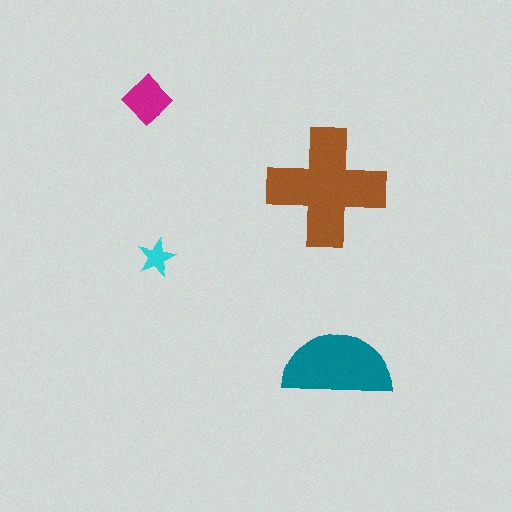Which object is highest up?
The magenta diamond is topmost.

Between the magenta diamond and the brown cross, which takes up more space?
The brown cross.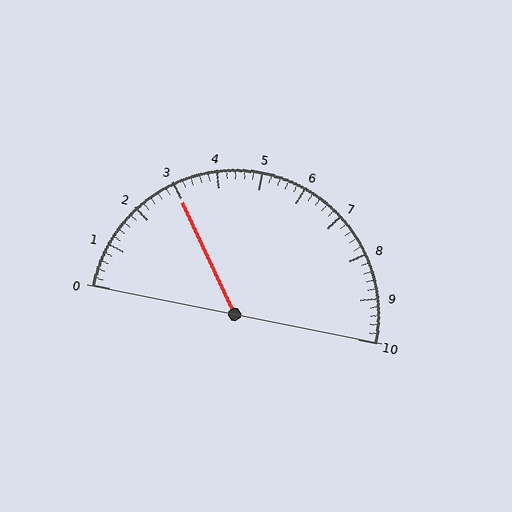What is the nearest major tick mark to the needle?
The nearest major tick mark is 3.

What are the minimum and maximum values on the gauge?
The gauge ranges from 0 to 10.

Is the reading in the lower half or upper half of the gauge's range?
The reading is in the lower half of the range (0 to 10).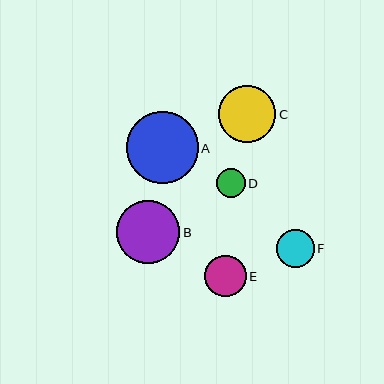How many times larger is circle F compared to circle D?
Circle F is approximately 1.3 times the size of circle D.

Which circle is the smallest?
Circle D is the smallest with a size of approximately 29 pixels.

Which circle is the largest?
Circle A is the largest with a size of approximately 72 pixels.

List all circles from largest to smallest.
From largest to smallest: A, B, C, E, F, D.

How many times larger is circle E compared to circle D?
Circle E is approximately 1.4 times the size of circle D.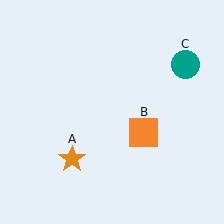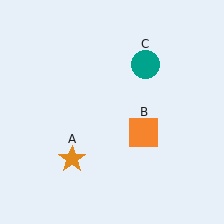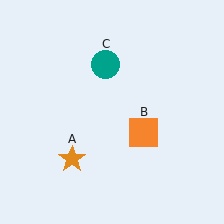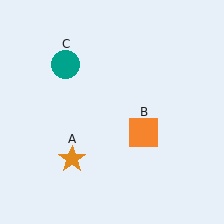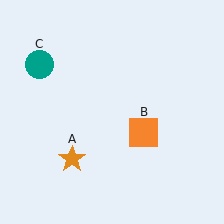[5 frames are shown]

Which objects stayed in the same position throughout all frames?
Orange star (object A) and orange square (object B) remained stationary.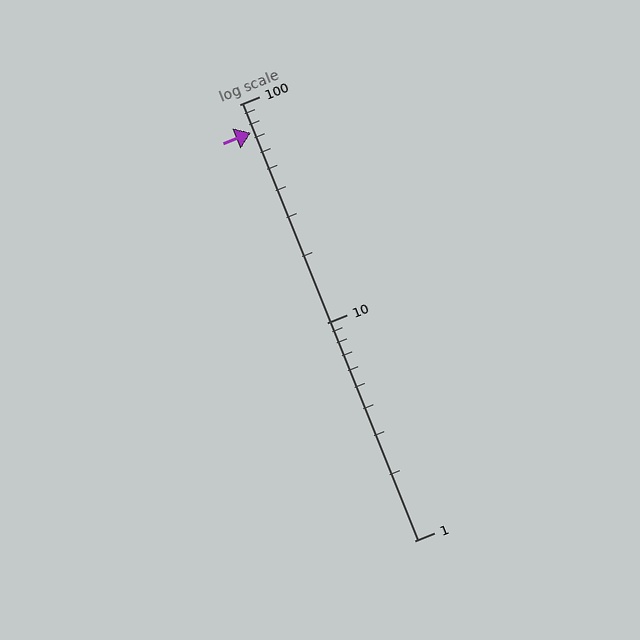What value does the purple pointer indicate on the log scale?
The pointer indicates approximately 74.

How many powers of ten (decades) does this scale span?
The scale spans 2 decades, from 1 to 100.